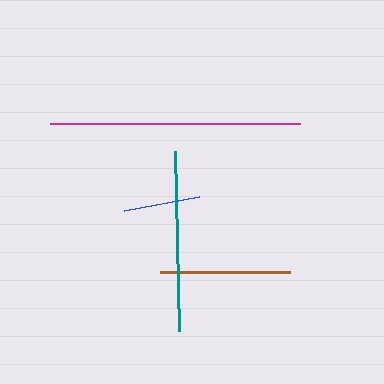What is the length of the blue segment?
The blue segment is approximately 76 pixels long.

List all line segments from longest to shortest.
From longest to shortest: magenta, teal, brown, blue.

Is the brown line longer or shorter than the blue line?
The brown line is longer than the blue line.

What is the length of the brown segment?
The brown segment is approximately 130 pixels long.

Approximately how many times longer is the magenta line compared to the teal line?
The magenta line is approximately 1.4 times the length of the teal line.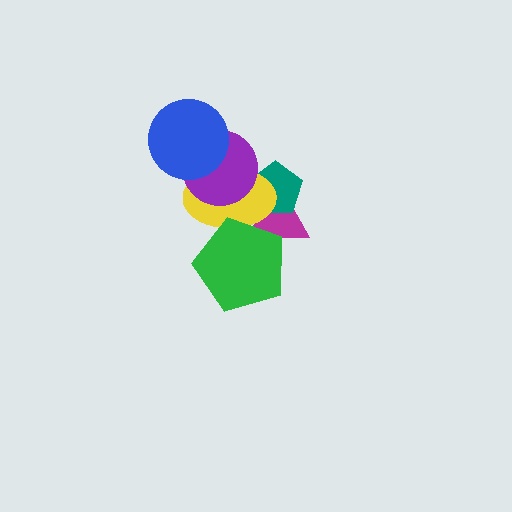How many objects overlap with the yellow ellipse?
5 objects overlap with the yellow ellipse.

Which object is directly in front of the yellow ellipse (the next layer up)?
The purple circle is directly in front of the yellow ellipse.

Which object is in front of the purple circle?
The blue circle is in front of the purple circle.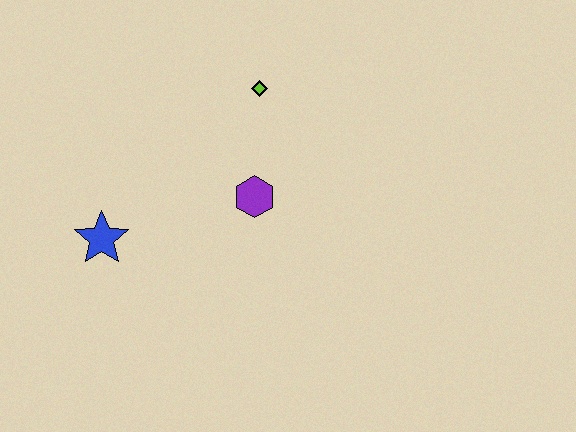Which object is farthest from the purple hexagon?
The blue star is farthest from the purple hexagon.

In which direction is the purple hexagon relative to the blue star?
The purple hexagon is to the right of the blue star.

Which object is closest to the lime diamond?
The purple hexagon is closest to the lime diamond.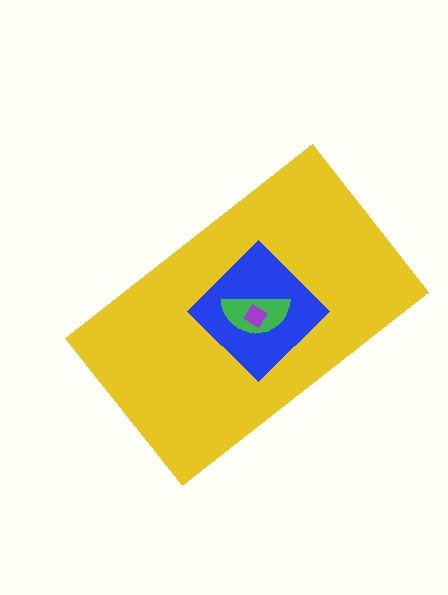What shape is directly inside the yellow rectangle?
The blue diamond.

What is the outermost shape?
The yellow rectangle.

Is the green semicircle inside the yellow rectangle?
Yes.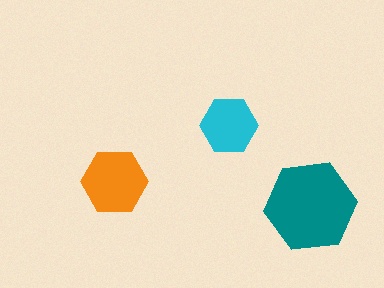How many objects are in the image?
There are 3 objects in the image.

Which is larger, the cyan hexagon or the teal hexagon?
The teal one.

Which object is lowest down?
The teal hexagon is bottommost.